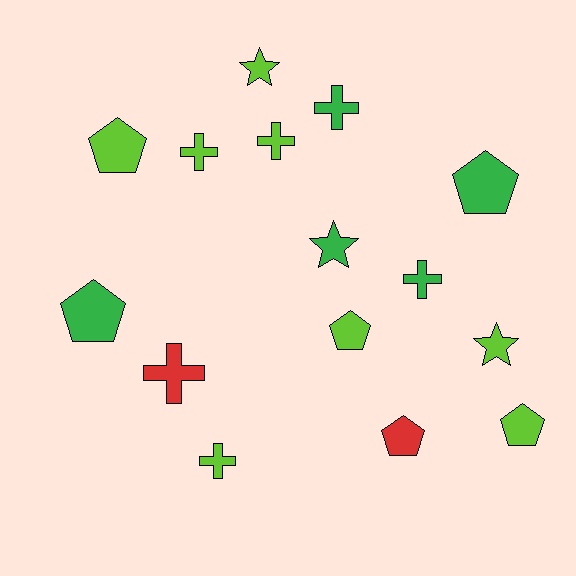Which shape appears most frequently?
Cross, with 6 objects.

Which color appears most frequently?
Lime, with 8 objects.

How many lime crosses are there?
There are 3 lime crosses.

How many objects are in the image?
There are 15 objects.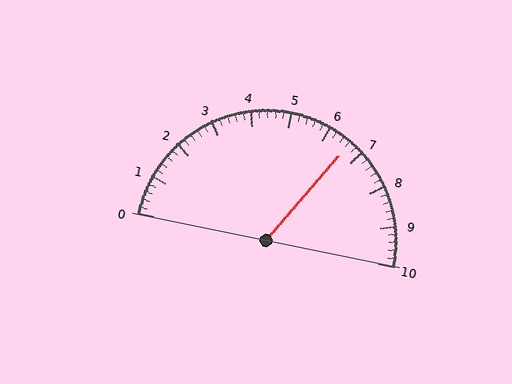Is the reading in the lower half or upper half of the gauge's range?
The reading is in the upper half of the range (0 to 10).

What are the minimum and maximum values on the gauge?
The gauge ranges from 0 to 10.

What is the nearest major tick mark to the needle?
The nearest major tick mark is 7.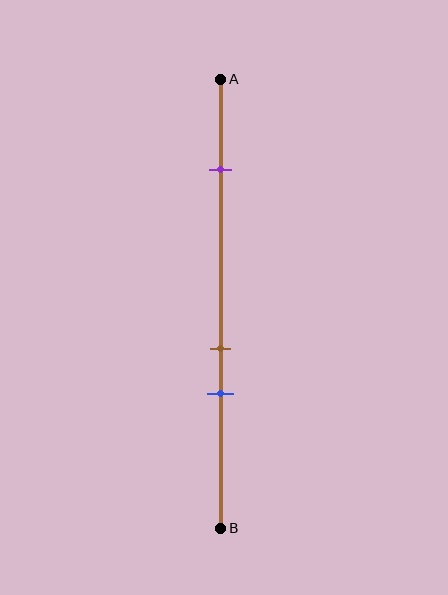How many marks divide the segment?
There are 3 marks dividing the segment.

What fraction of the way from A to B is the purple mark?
The purple mark is approximately 20% (0.2) of the way from A to B.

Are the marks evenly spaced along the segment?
No, the marks are not evenly spaced.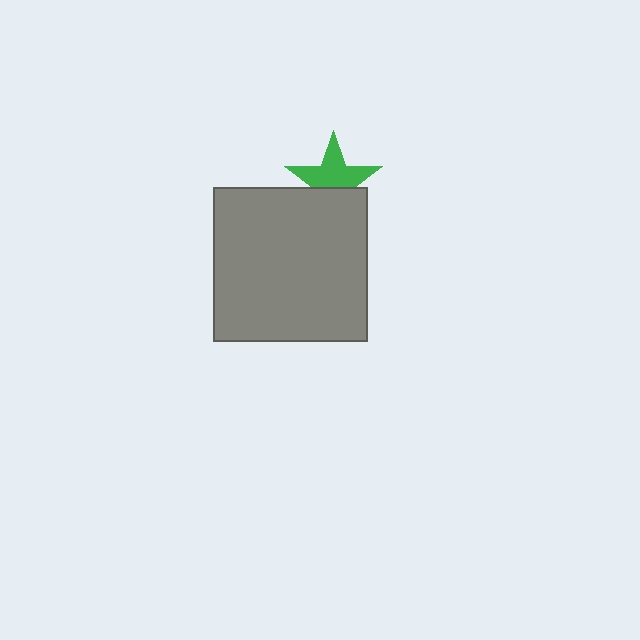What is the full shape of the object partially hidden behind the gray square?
The partially hidden object is a green star.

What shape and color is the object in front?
The object in front is a gray square.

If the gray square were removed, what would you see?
You would see the complete green star.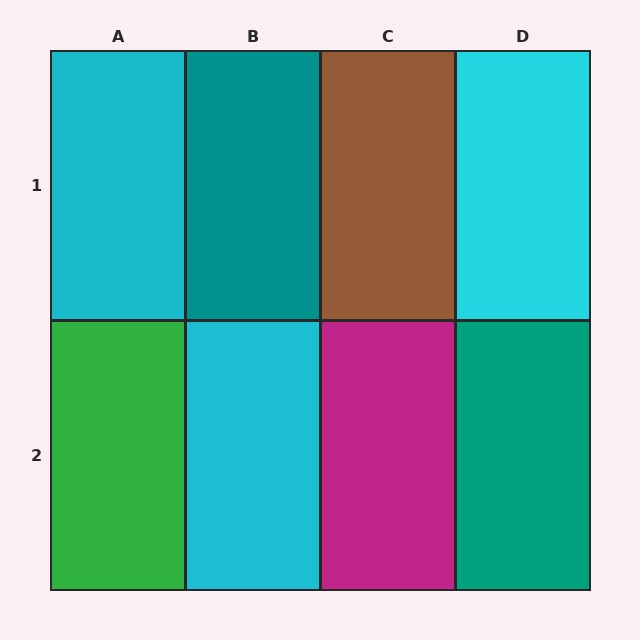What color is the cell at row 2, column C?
Magenta.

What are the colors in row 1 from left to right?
Cyan, teal, brown, cyan.